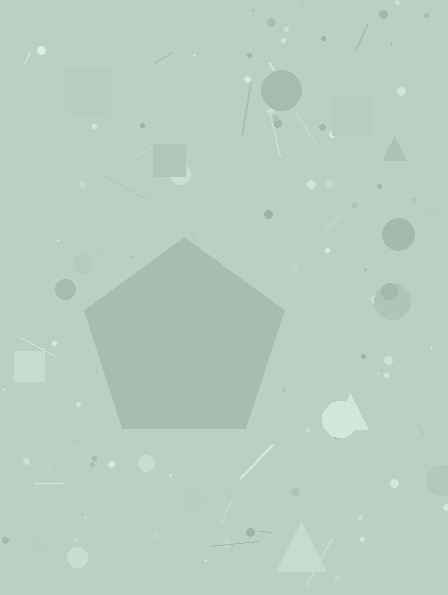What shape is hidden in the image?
A pentagon is hidden in the image.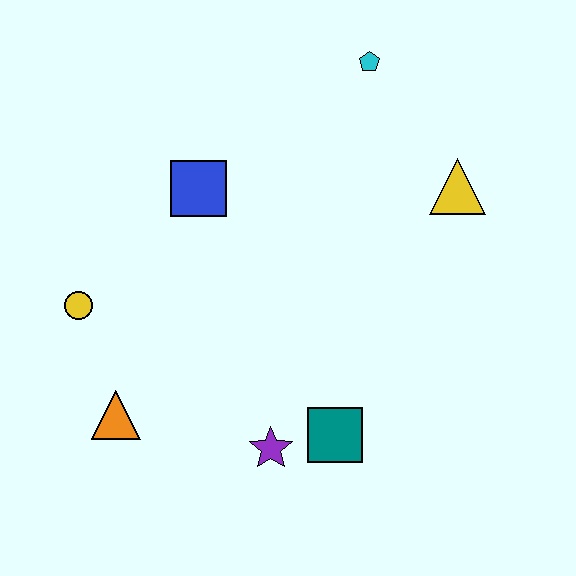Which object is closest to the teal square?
The purple star is closest to the teal square.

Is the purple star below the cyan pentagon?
Yes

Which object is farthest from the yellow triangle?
The orange triangle is farthest from the yellow triangle.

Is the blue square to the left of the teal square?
Yes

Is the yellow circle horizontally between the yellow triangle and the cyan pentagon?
No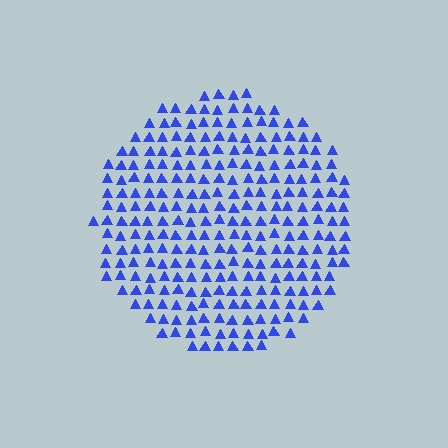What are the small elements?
The small elements are triangles.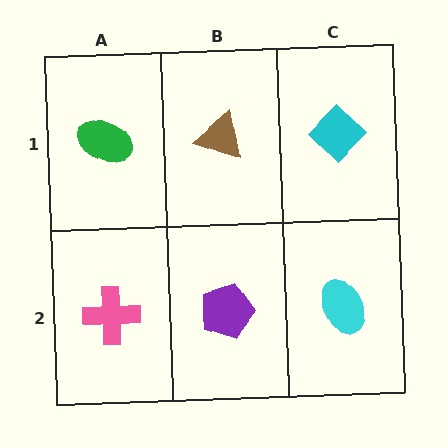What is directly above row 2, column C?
A cyan diamond.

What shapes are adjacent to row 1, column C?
A cyan ellipse (row 2, column C), a brown triangle (row 1, column B).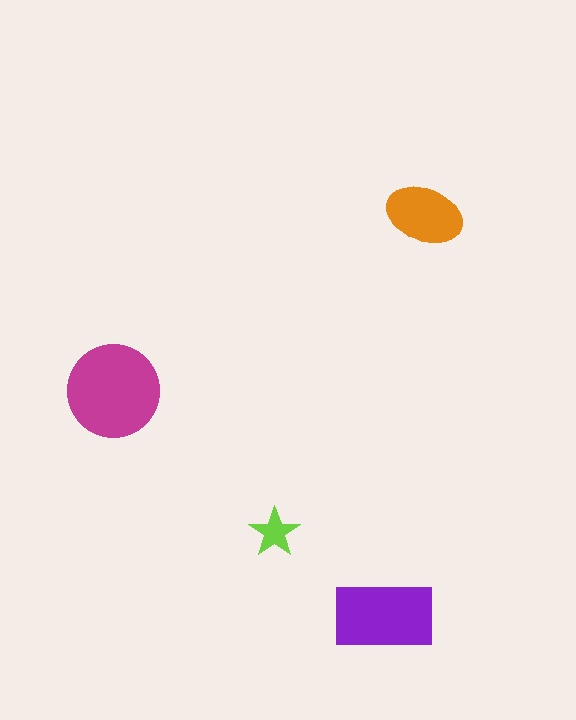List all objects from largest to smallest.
The magenta circle, the purple rectangle, the orange ellipse, the lime star.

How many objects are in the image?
There are 4 objects in the image.